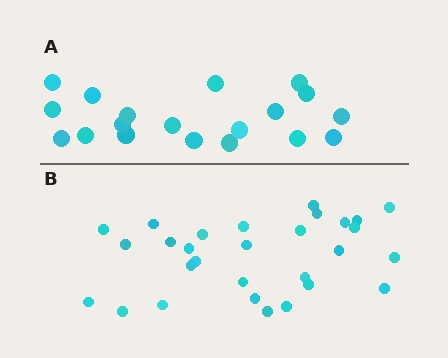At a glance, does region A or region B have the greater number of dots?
Region B (the bottom region) has more dots.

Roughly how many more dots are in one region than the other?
Region B has roughly 10 or so more dots than region A.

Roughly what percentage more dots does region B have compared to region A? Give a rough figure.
About 55% more.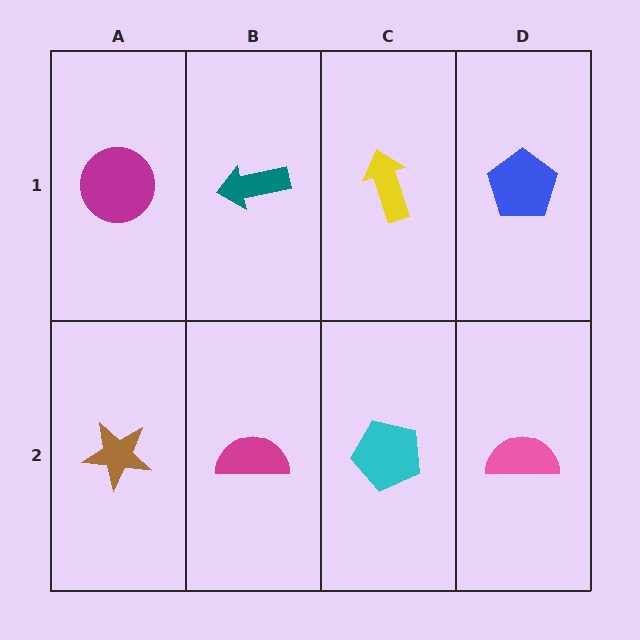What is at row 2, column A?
A brown star.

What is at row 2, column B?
A magenta semicircle.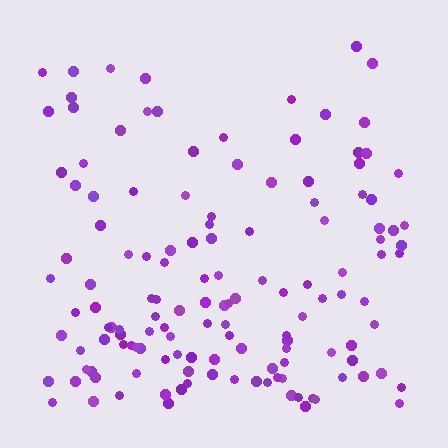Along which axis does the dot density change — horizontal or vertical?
Vertical.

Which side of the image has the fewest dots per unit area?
The top.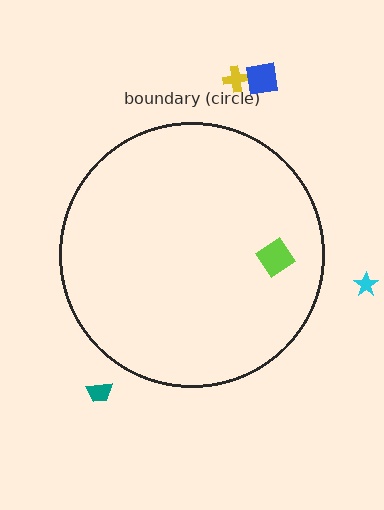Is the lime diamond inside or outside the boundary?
Inside.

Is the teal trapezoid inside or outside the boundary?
Outside.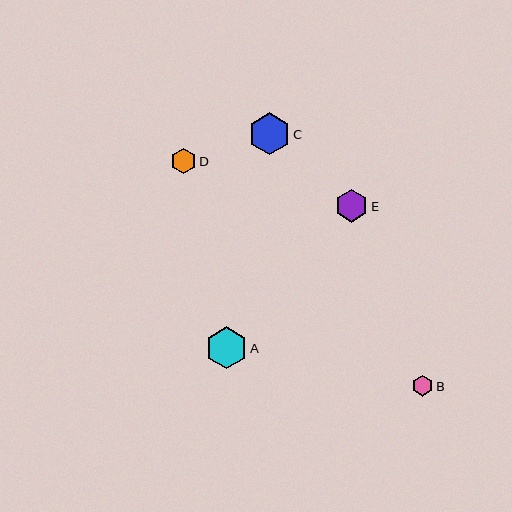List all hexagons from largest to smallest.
From largest to smallest: C, A, E, D, B.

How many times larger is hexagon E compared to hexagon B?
Hexagon E is approximately 1.6 times the size of hexagon B.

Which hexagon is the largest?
Hexagon C is the largest with a size of approximately 42 pixels.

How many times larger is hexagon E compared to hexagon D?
Hexagon E is approximately 1.3 times the size of hexagon D.